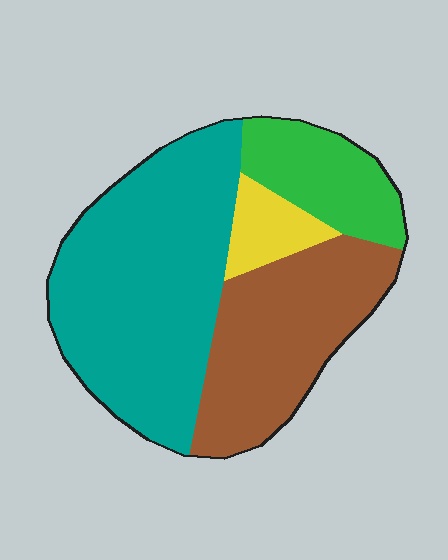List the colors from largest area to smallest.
From largest to smallest: teal, brown, green, yellow.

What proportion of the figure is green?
Green takes up less than a sixth of the figure.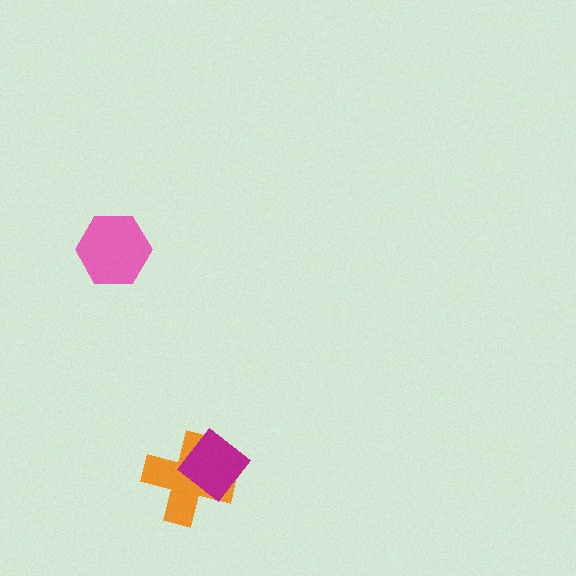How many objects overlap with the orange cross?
1 object overlaps with the orange cross.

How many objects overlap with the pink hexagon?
0 objects overlap with the pink hexagon.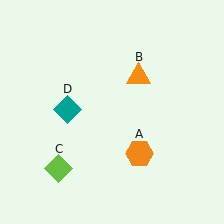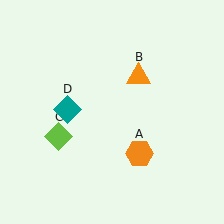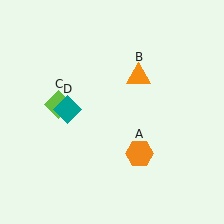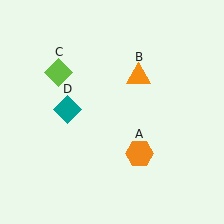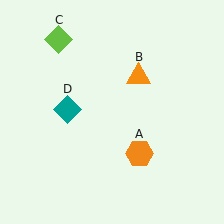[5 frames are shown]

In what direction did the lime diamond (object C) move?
The lime diamond (object C) moved up.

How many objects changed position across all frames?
1 object changed position: lime diamond (object C).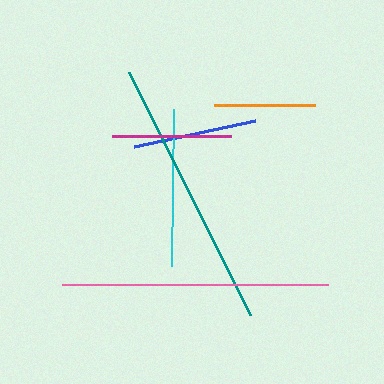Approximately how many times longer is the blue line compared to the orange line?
The blue line is approximately 1.2 times the length of the orange line.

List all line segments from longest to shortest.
From longest to shortest: teal, pink, cyan, blue, magenta, orange.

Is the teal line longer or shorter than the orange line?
The teal line is longer than the orange line.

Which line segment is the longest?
The teal line is the longest at approximately 272 pixels.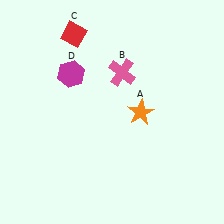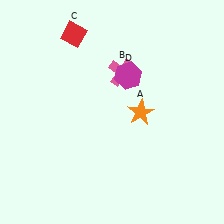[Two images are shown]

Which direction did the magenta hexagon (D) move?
The magenta hexagon (D) moved right.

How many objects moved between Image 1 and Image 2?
1 object moved between the two images.